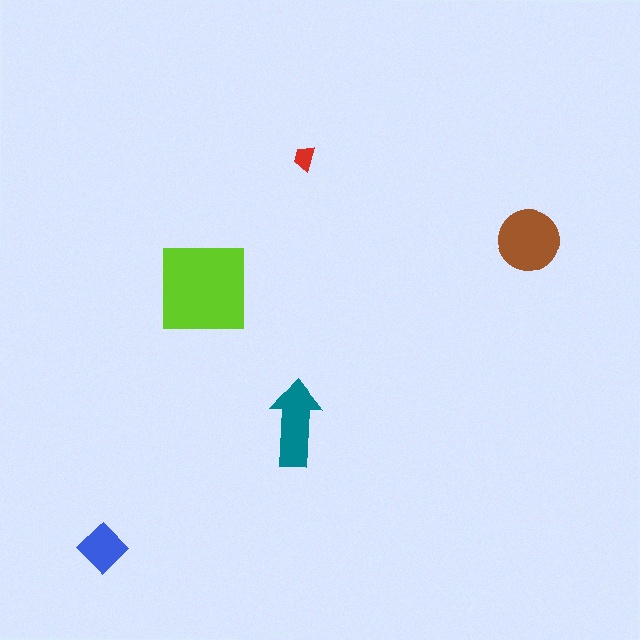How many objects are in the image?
There are 5 objects in the image.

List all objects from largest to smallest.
The lime square, the brown circle, the teal arrow, the blue diamond, the red trapezoid.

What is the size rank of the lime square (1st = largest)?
1st.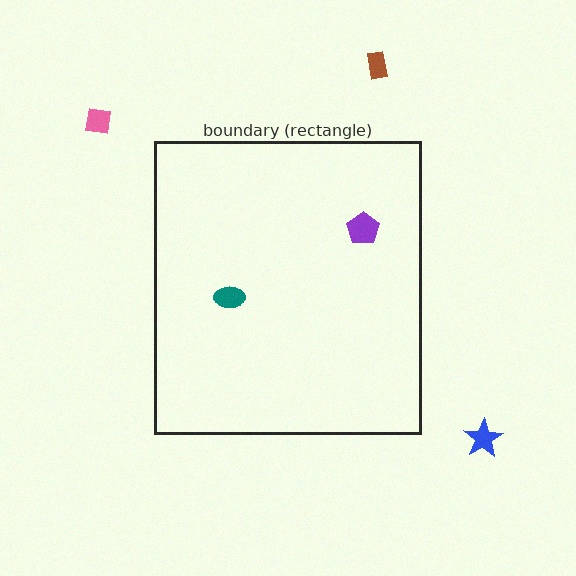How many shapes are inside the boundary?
2 inside, 3 outside.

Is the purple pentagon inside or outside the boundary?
Inside.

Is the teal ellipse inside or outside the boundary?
Inside.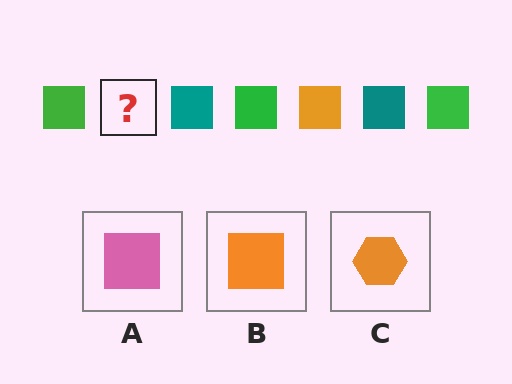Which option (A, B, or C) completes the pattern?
B.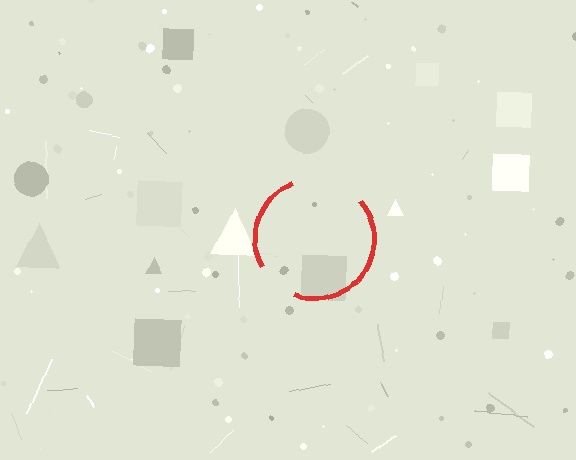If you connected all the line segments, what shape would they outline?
They would outline a circle.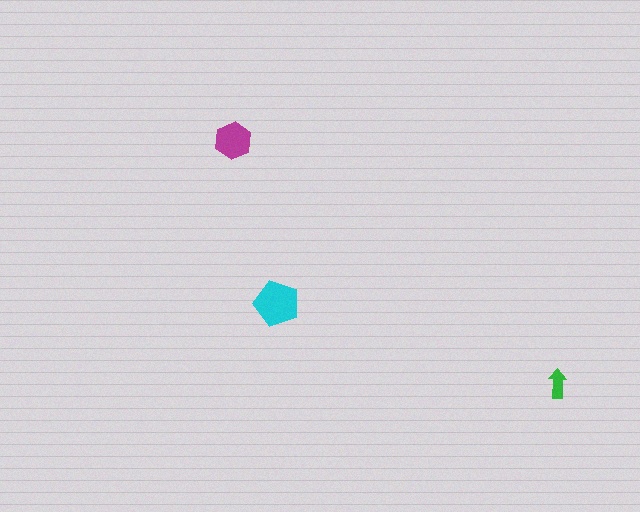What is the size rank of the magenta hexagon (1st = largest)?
2nd.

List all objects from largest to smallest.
The cyan pentagon, the magenta hexagon, the green arrow.